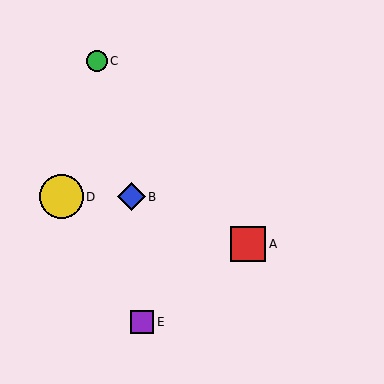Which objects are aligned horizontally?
Objects B, D are aligned horizontally.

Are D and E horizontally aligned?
No, D is at y≈197 and E is at y≈322.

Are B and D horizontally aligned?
Yes, both are at y≈197.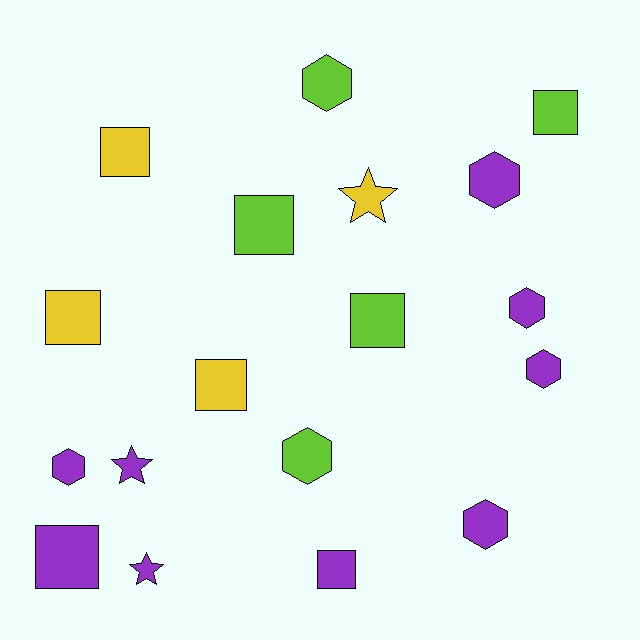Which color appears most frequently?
Purple, with 9 objects.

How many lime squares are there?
There are 3 lime squares.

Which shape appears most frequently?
Square, with 8 objects.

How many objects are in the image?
There are 18 objects.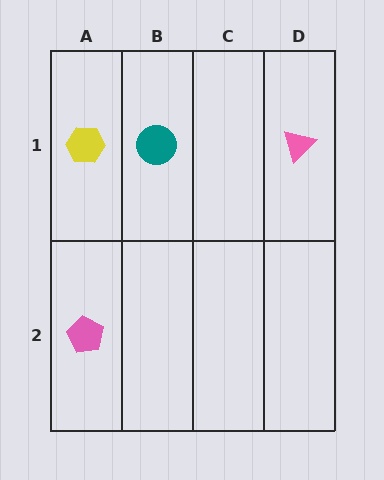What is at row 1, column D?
A pink triangle.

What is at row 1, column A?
A yellow hexagon.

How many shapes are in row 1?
3 shapes.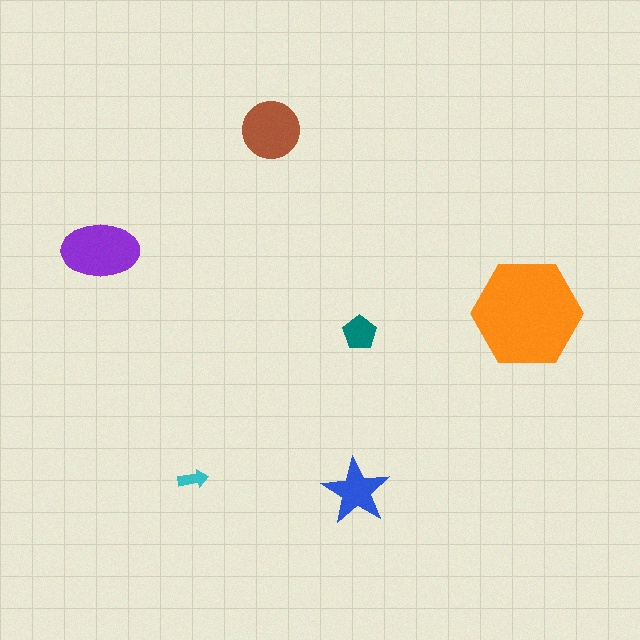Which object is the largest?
The orange hexagon.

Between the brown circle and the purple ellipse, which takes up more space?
The purple ellipse.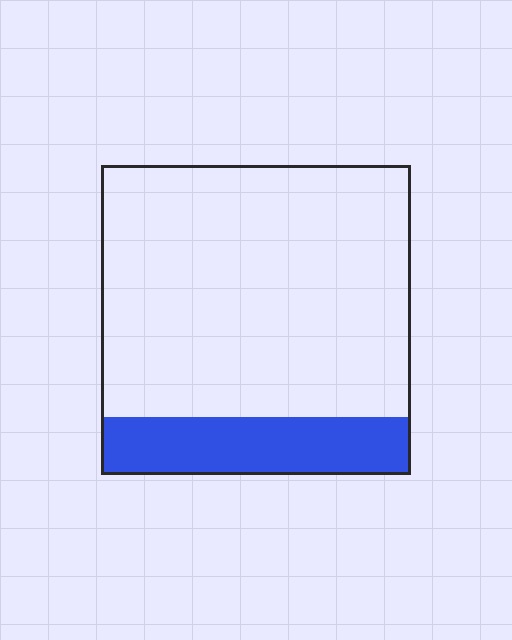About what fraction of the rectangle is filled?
About one fifth (1/5).